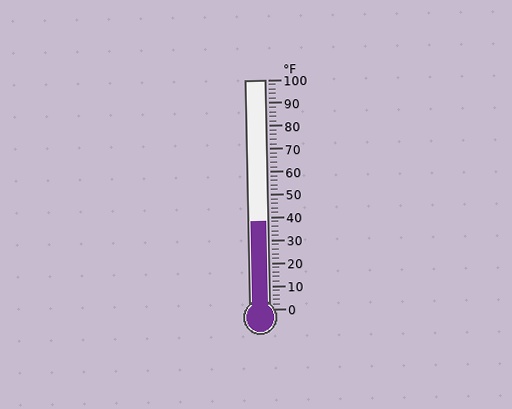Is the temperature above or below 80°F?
The temperature is below 80°F.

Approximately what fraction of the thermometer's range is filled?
The thermometer is filled to approximately 40% of its range.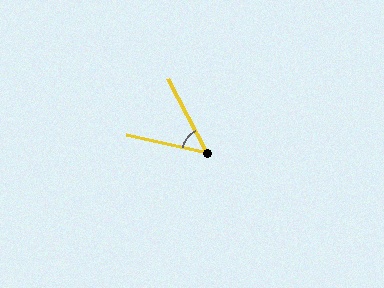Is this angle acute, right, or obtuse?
It is acute.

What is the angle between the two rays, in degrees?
Approximately 49 degrees.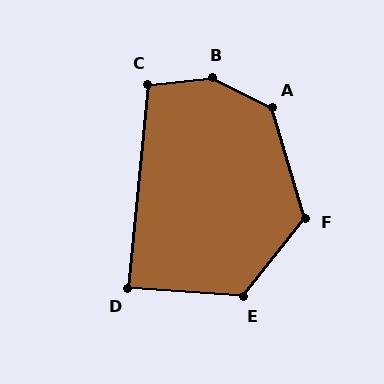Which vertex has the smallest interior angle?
D, at approximately 88 degrees.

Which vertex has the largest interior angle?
B, at approximately 147 degrees.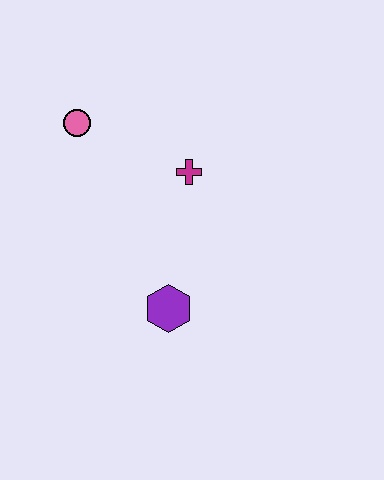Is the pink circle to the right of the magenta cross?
No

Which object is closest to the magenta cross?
The pink circle is closest to the magenta cross.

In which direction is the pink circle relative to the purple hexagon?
The pink circle is above the purple hexagon.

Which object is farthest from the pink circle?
The purple hexagon is farthest from the pink circle.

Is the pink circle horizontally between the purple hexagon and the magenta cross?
No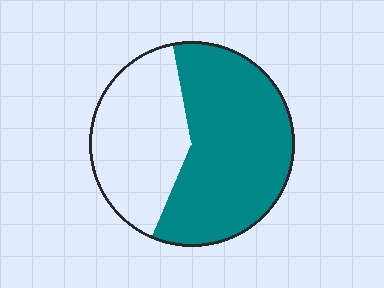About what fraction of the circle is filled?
About three fifths (3/5).